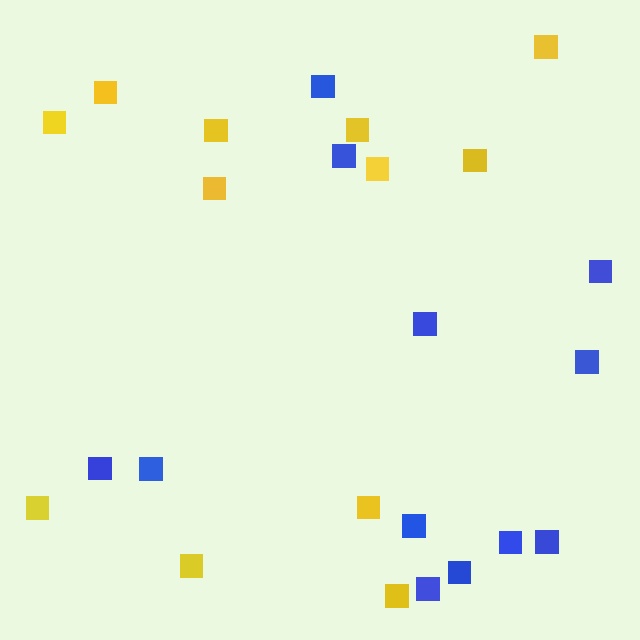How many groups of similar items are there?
There are 2 groups: one group of yellow squares (12) and one group of blue squares (12).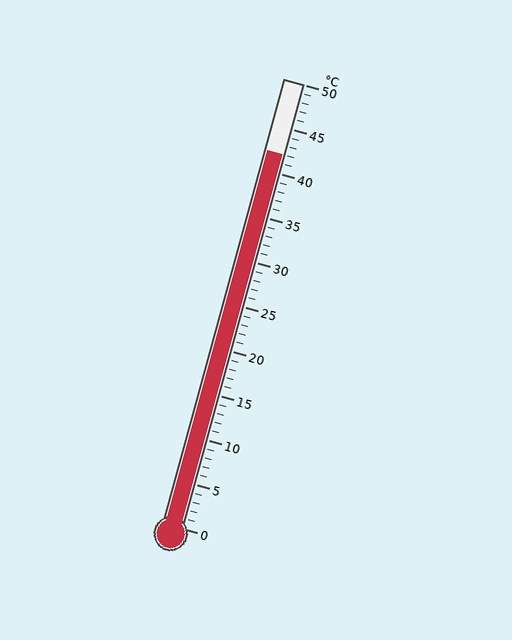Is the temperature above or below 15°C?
The temperature is above 15°C.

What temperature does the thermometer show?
The thermometer shows approximately 42°C.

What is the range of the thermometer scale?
The thermometer scale ranges from 0°C to 50°C.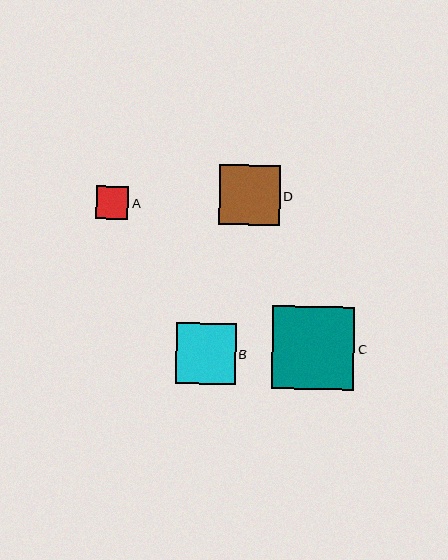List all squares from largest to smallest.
From largest to smallest: C, D, B, A.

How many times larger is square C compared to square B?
Square C is approximately 1.4 times the size of square B.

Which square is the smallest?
Square A is the smallest with a size of approximately 32 pixels.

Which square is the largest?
Square C is the largest with a size of approximately 83 pixels.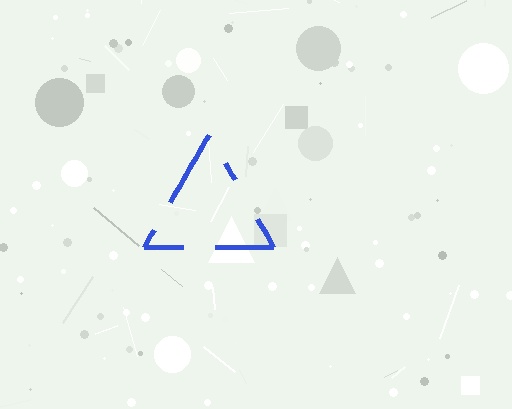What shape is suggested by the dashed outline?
The dashed outline suggests a triangle.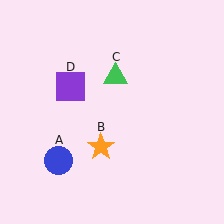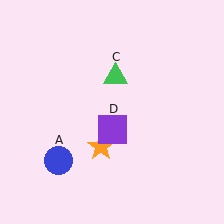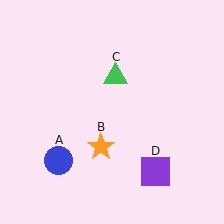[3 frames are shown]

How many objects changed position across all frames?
1 object changed position: purple square (object D).